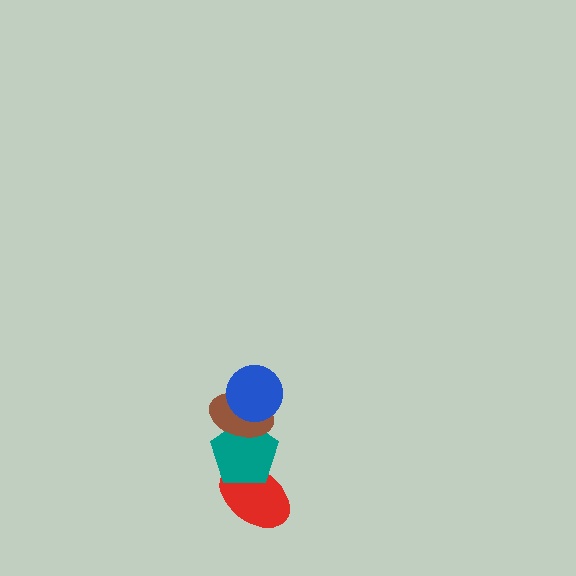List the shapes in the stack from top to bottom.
From top to bottom: the blue circle, the brown ellipse, the teal pentagon, the red ellipse.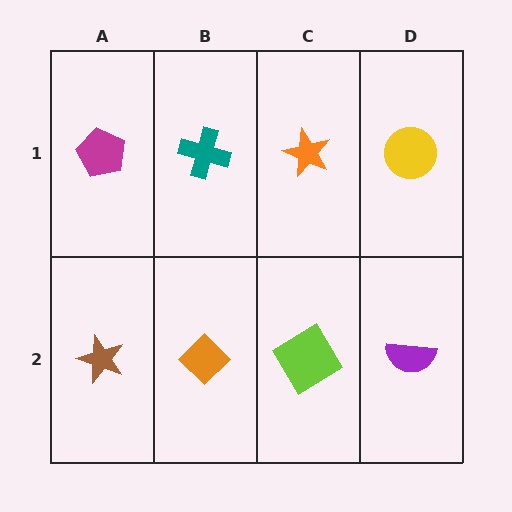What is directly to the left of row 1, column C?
A teal cross.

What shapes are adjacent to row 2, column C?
An orange star (row 1, column C), an orange diamond (row 2, column B), a purple semicircle (row 2, column D).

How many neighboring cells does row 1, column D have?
2.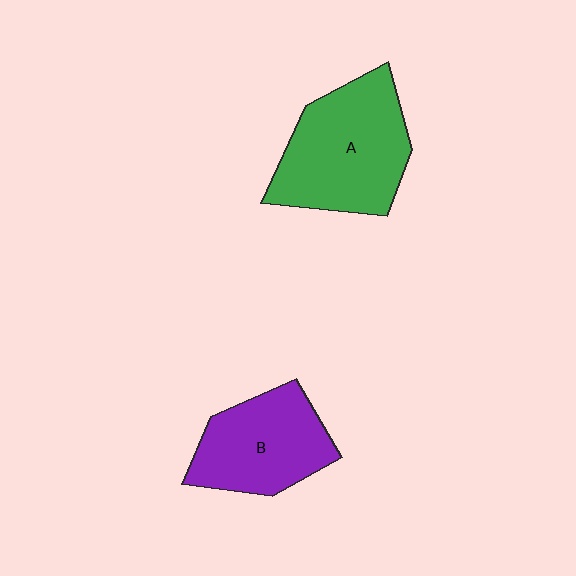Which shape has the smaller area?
Shape B (purple).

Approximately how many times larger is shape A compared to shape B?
Approximately 1.3 times.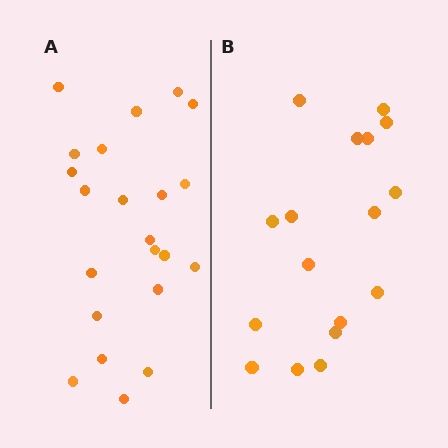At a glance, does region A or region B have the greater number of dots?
Region A (the left region) has more dots.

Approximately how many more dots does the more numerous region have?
Region A has about 5 more dots than region B.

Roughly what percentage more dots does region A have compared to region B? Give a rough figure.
About 30% more.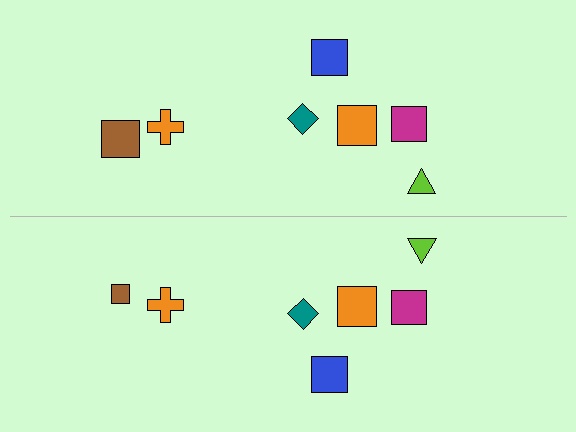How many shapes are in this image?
There are 14 shapes in this image.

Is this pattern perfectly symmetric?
No, the pattern is not perfectly symmetric. The brown square on the bottom side has a different size than its mirror counterpart.